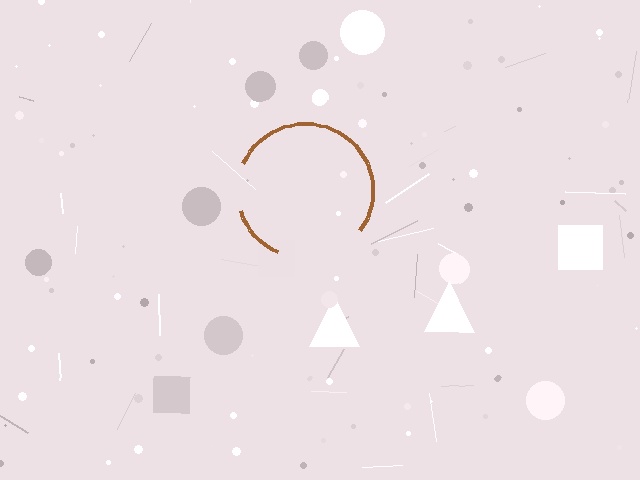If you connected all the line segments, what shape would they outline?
They would outline a circle.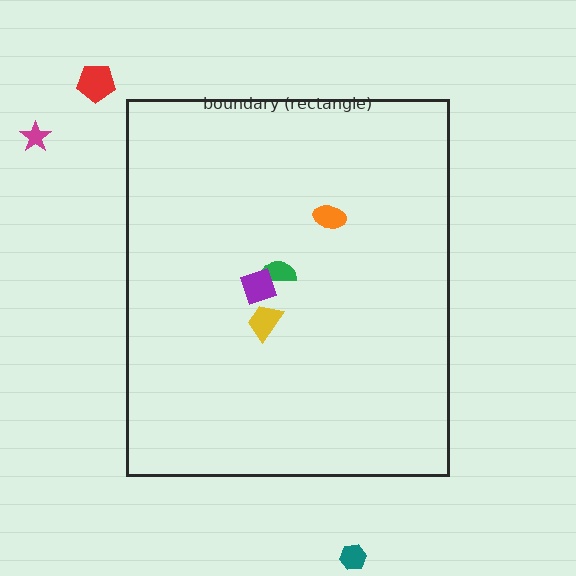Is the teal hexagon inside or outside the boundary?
Outside.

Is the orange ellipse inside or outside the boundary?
Inside.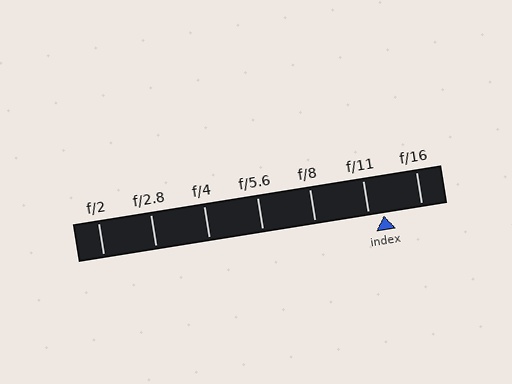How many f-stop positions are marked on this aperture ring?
There are 7 f-stop positions marked.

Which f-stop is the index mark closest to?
The index mark is closest to f/11.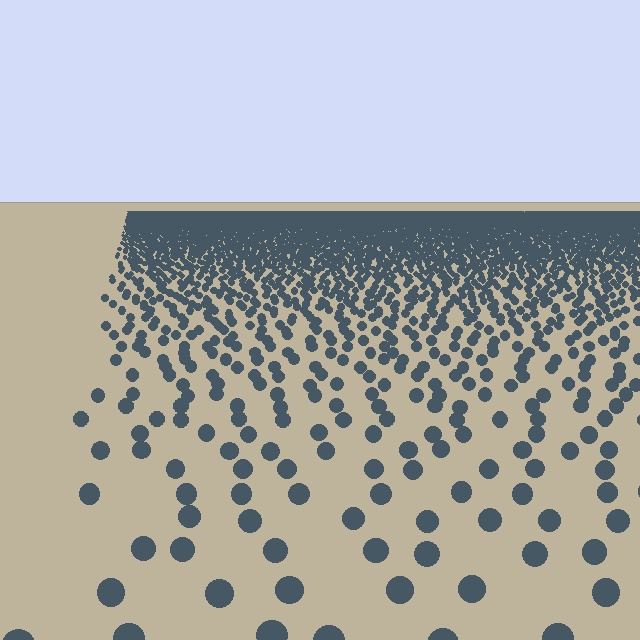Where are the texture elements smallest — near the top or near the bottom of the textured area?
Near the top.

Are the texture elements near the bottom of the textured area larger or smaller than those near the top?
Larger. Near the bottom, elements are closer to the viewer and appear at a bigger on-screen size.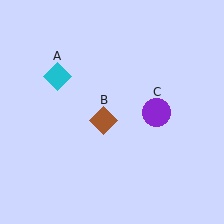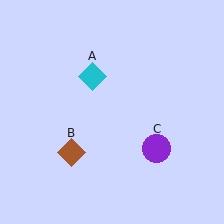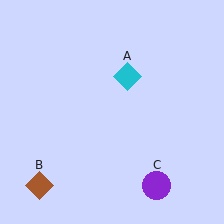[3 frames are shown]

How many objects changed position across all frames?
3 objects changed position: cyan diamond (object A), brown diamond (object B), purple circle (object C).